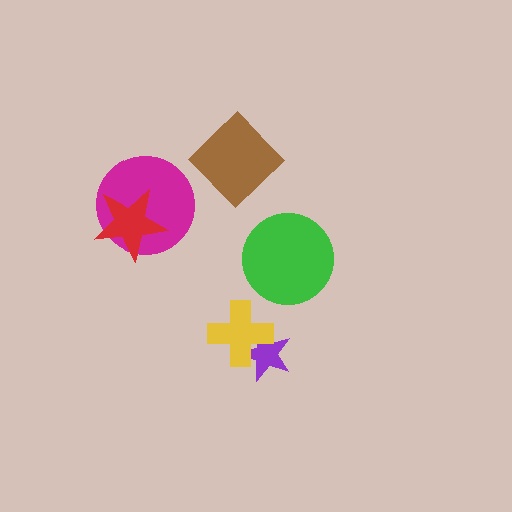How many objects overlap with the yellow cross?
1 object overlaps with the yellow cross.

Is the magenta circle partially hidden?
Yes, it is partially covered by another shape.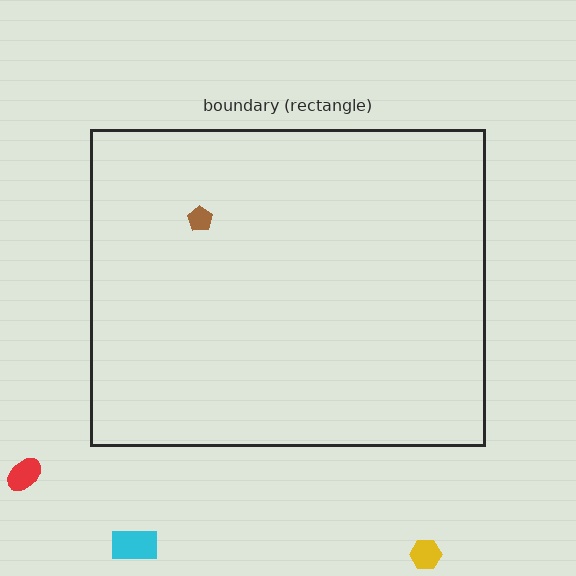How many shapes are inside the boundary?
1 inside, 3 outside.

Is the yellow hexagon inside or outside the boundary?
Outside.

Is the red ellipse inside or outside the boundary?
Outside.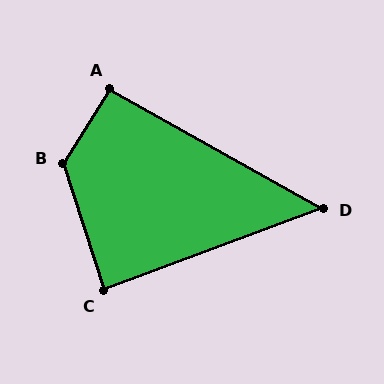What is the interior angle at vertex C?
Approximately 87 degrees (approximately right).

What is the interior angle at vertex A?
Approximately 93 degrees (approximately right).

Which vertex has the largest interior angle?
B, at approximately 130 degrees.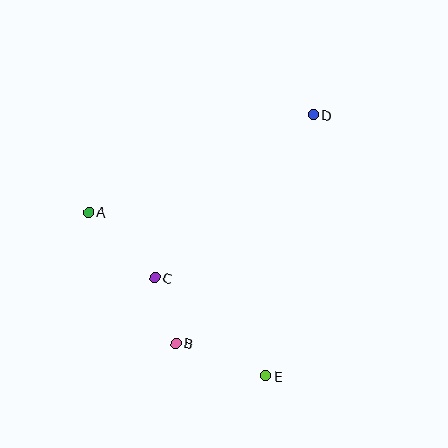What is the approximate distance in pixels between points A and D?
The distance between A and D is approximately 245 pixels.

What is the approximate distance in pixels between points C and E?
The distance between C and E is approximately 148 pixels.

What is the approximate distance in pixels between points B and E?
The distance between B and E is approximately 96 pixels.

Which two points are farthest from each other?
Points B and D are farthest from each other.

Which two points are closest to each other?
Points B and C are closest to each other.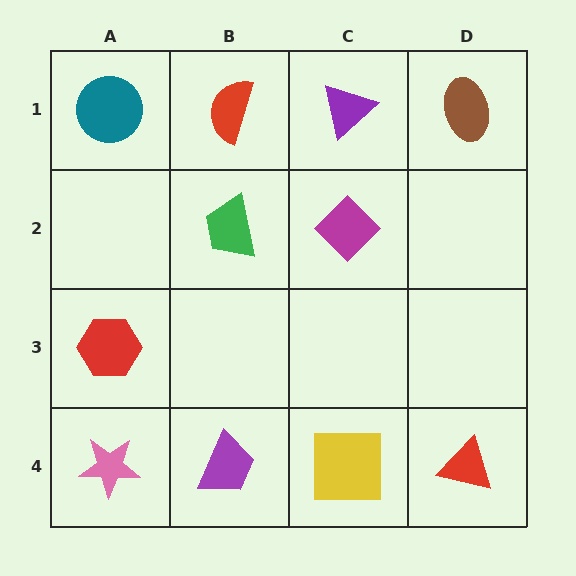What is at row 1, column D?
A brown ellipse.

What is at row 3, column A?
A red hexagon.